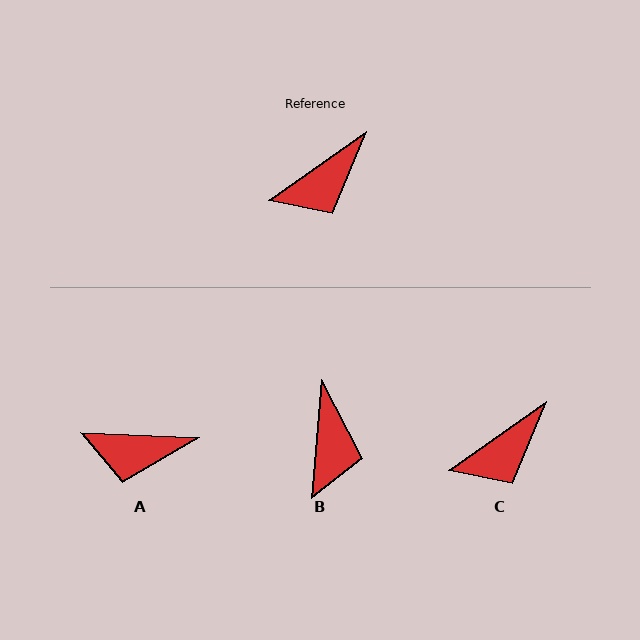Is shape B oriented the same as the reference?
No, it is off by about 50 degrees.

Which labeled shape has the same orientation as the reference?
C.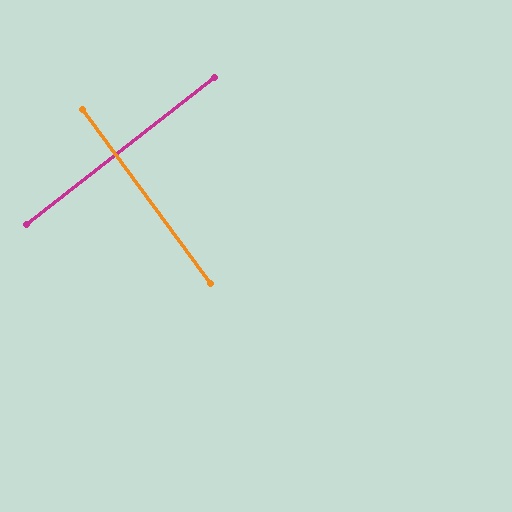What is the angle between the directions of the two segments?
Approximately 88 degrees.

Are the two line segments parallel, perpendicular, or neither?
Perpendicular — they meet at approximately 88°.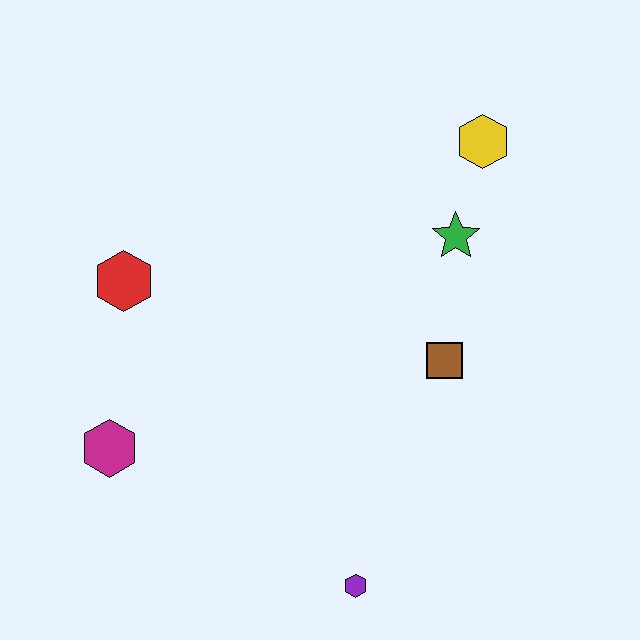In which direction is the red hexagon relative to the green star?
The red hexagon is to the left of the green star.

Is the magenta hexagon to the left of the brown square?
Yes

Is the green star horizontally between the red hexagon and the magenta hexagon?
No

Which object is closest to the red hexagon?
The magenta hexagon is closest to the red hexagon.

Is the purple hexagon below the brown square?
Yes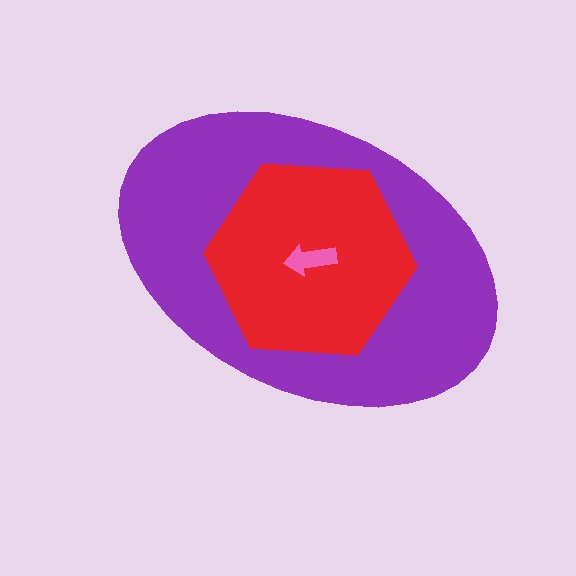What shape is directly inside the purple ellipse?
The red hexagon.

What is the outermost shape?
The purple ellipse.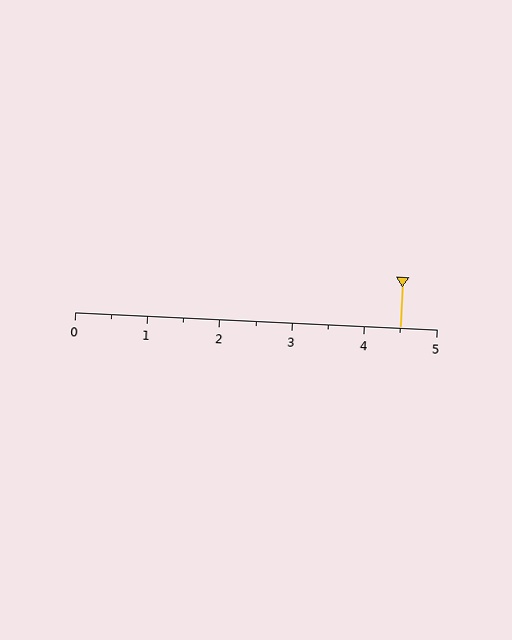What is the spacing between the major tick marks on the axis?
The major ticks are spaced 1 apart.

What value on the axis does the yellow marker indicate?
The marker indicates approximately 4.5.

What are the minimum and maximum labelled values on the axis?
The axis runs from 0 to 5.